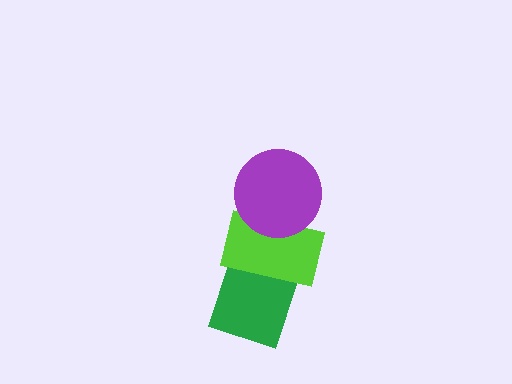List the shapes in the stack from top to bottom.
From top to bottom: the purple circle, the lime rectangle, the green diamond.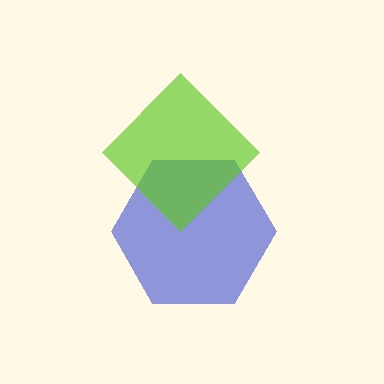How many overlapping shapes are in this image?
There are 2 overlapping shapes in the image.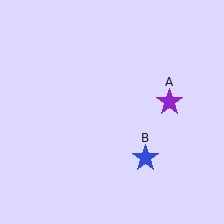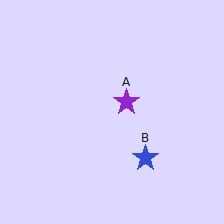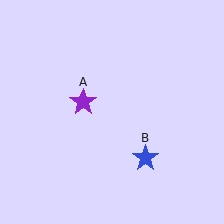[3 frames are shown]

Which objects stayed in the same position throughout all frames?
Blue star (object B) remained stationary.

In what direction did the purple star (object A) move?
The purple star (object A) moved left.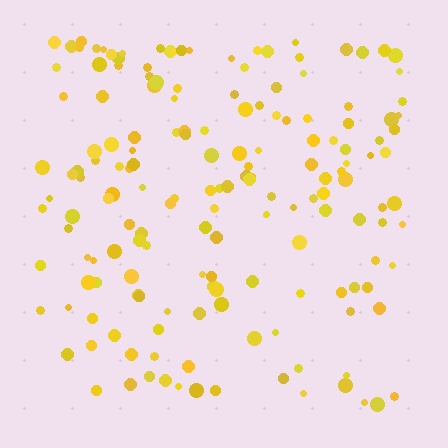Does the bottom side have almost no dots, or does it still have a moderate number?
Still a moderate number, just noticeably fewer than the top.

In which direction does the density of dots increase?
From bottom to top, with the top side densest.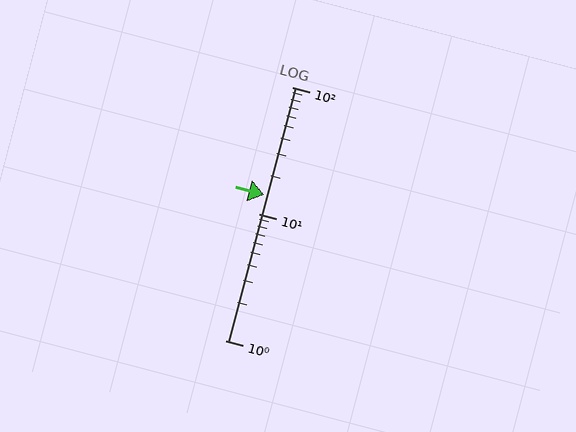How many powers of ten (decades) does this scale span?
The scale spans 2 decades, from 1 to 100.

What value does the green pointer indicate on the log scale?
The pointer indicates approximately 14.